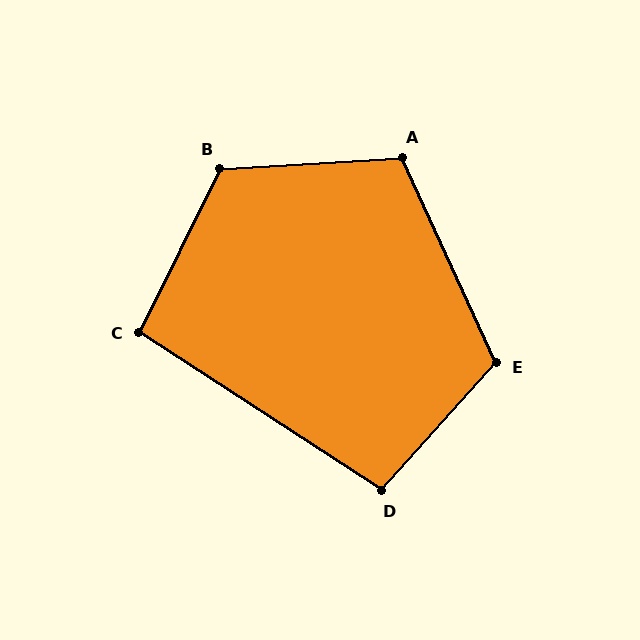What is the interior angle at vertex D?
Approximately 99 degrees (obtuse).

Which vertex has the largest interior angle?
B, at approximately 120 degrees.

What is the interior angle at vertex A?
Approximately 111 degrees (obtuse).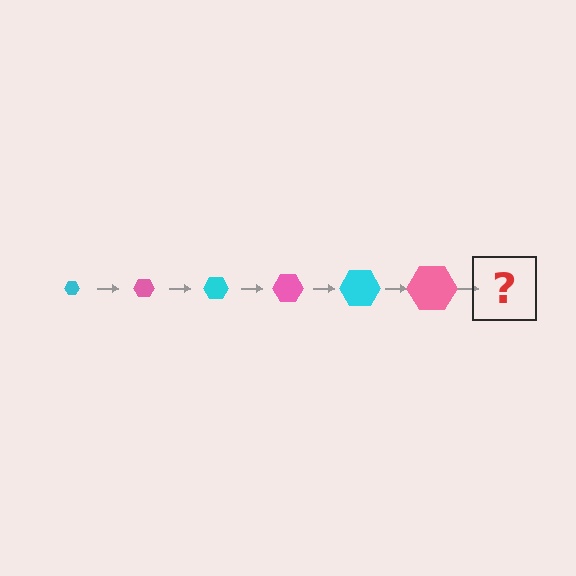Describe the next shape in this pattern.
It should be a cyan hexagon, larger than the previous one.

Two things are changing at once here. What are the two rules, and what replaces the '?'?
The two rules are that the hexagon grows larger each step and the color cycles through cyan and pink. The '?' should be a cyan hexagon, larger than the previous one.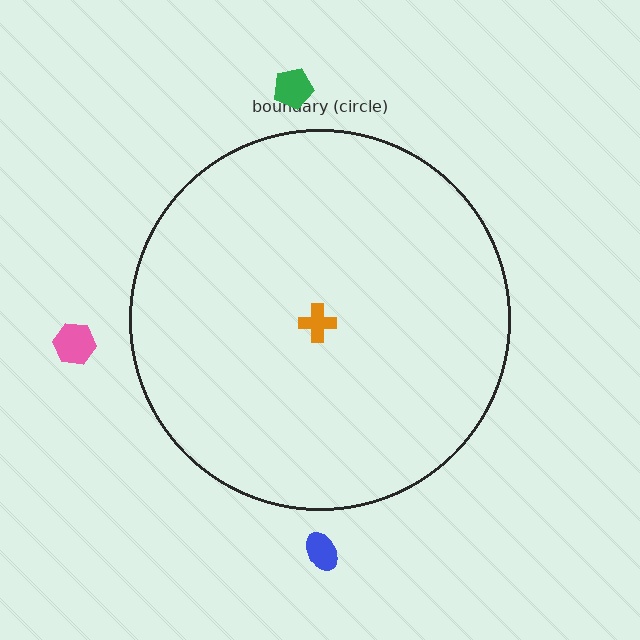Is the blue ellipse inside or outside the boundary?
Outside.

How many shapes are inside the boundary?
1 inside, 3 outside.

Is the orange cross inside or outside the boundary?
Inside.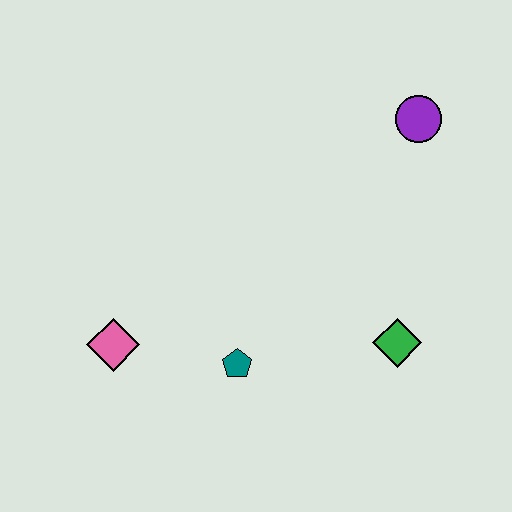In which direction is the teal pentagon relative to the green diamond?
The teal pentagon is to the left of the green diamond.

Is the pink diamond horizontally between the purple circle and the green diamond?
No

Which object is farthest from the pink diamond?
The purple circle is farthest from the pink diamond.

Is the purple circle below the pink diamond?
No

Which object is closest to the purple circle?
The green diamond is closest to the purple circle.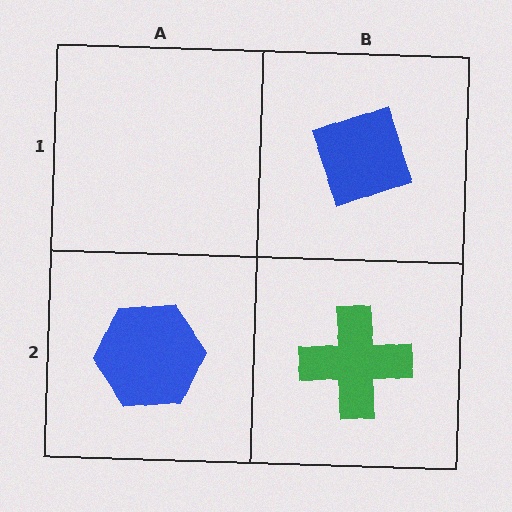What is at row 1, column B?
A blue diamond.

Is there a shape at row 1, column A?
No, that cell is empty.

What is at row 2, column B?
A green cross.